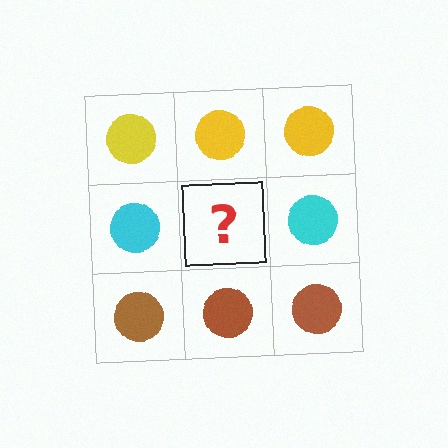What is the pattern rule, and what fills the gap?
The rule is that each row has a consistent color. The gap should be filled with a cyan circle.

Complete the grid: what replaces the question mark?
The question mark should be replaced with a cyan circle.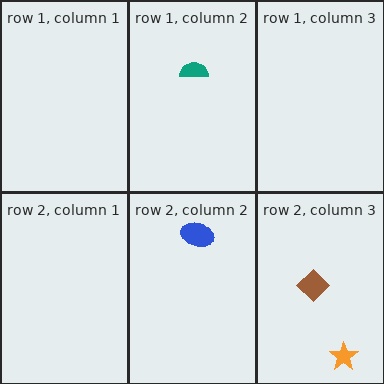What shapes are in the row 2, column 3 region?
The orange star, the brown diamond.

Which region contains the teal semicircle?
The row 1, column 2 region.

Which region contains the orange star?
The row 2, column 3 region.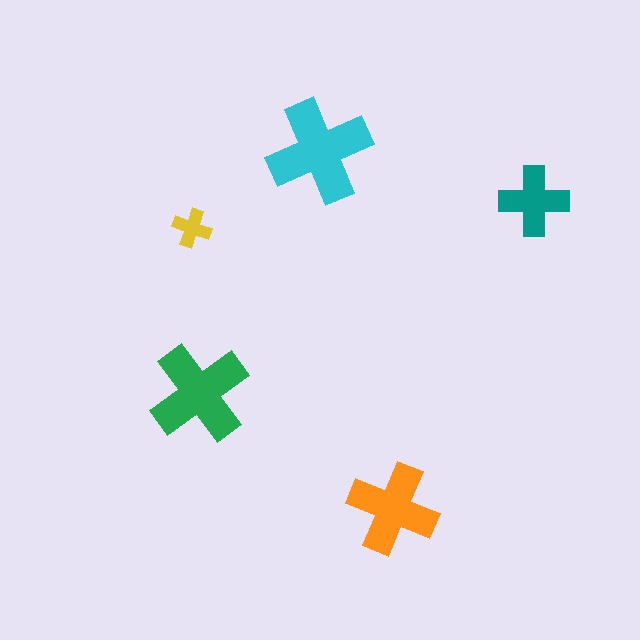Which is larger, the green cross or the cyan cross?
The cyan one.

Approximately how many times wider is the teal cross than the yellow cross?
About 2 times wider.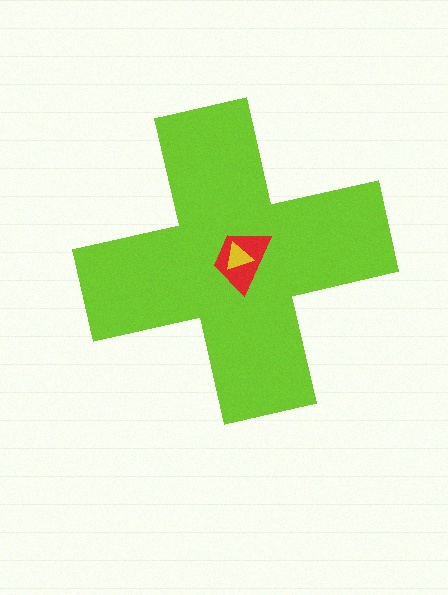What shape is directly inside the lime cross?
The red trapezoid.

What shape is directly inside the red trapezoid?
The yellow triangle.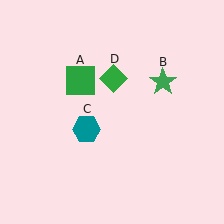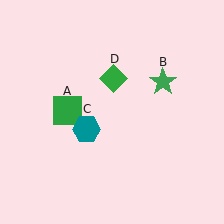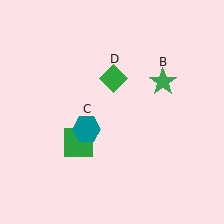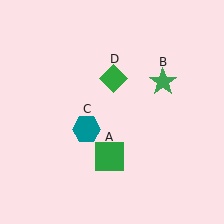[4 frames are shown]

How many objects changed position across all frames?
1 object changed position: green square (object A).